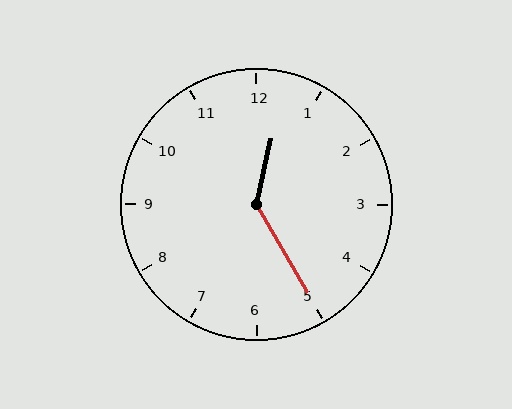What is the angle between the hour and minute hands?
Approximately 138 degrees.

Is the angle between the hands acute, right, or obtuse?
It is obtuse.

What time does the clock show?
12:25.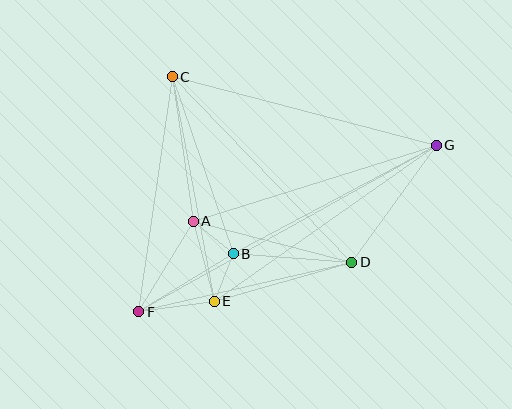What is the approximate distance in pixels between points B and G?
The distance between B and G is approximately 230 pixels.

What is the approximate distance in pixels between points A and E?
The distance between A and E is approximately 83 pixels.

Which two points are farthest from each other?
Points F and G are farthest from each other.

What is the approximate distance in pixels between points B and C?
The distance between B and C is approximately 187 pixels.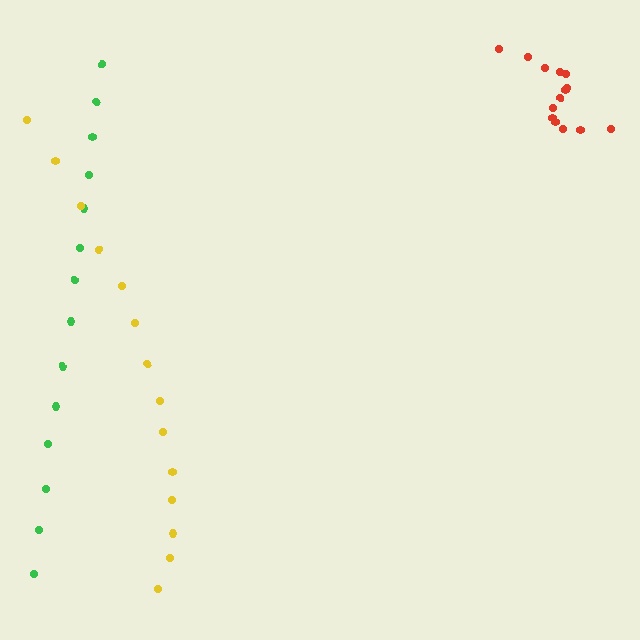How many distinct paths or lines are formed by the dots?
There are 3 distinct paths.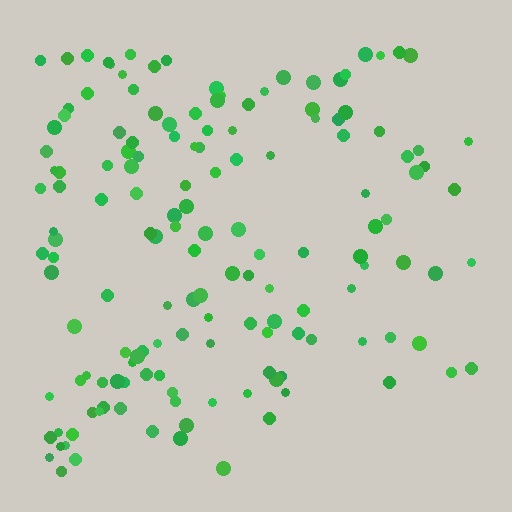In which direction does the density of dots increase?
From right to left, with the left side densest.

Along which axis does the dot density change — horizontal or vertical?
Horizontal.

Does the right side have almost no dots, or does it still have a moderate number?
Still a moderate number, just noticeably fewer than the left.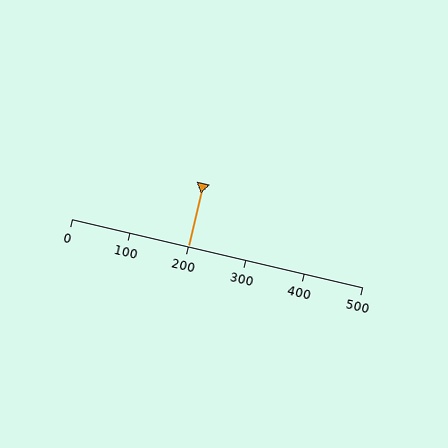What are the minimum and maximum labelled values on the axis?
The axis runs from 0 to 500.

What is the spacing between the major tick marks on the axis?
The major ticks are spaced 100 apart.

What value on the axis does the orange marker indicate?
The marker indicates approximately 200.